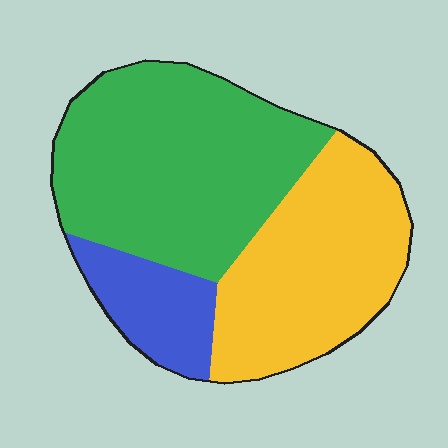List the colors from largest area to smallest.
From largest to smallest: green, yellow, blue.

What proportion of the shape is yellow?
Yellow takes up between a third and a half of the shape.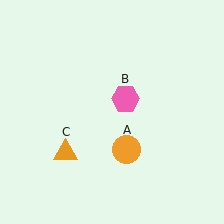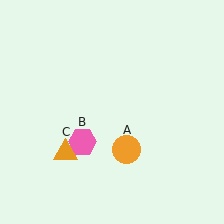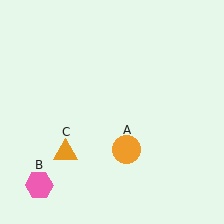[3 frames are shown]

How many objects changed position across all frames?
1 object changed position: pink hexagon (object B).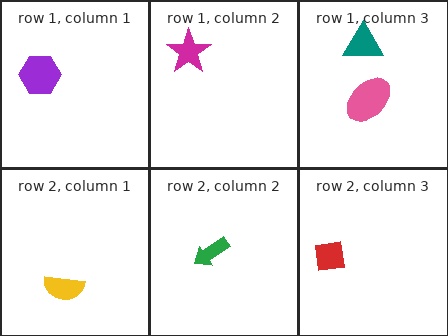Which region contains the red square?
The row 2, column 3 region.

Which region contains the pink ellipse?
The row 1, column 3 region.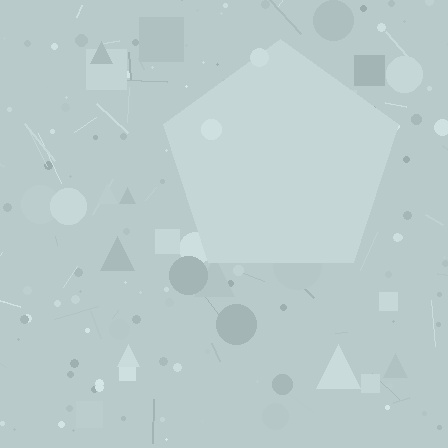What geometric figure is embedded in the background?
A pentagon is embedded in the background.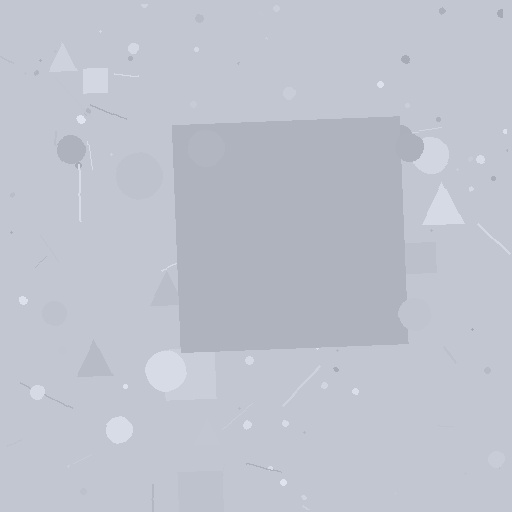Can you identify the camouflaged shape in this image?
The camouflaged shape is a square.